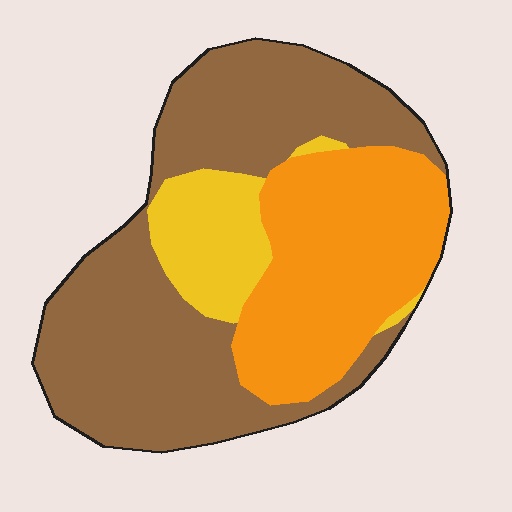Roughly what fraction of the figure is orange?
Orange takes up about one third (1/3) of the figure.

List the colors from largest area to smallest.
From largest to smallest: brown, orange, yellow.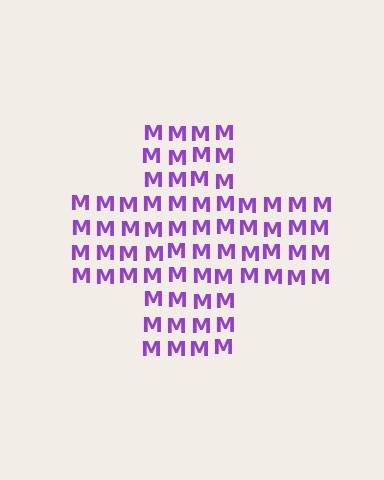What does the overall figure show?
The overall figure shows a cross.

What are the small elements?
The small elements are letter M's.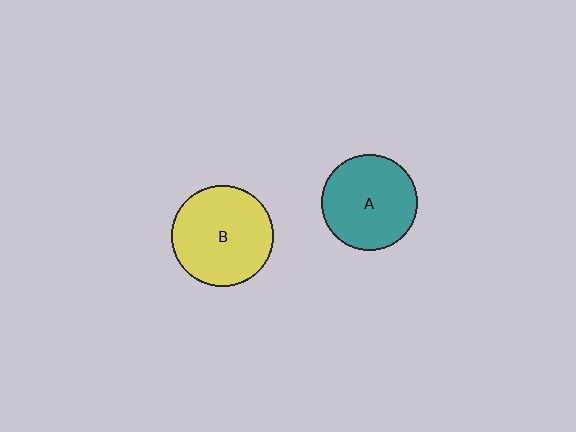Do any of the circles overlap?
No, none of the circles overlap.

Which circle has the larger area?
Circle B (yellow).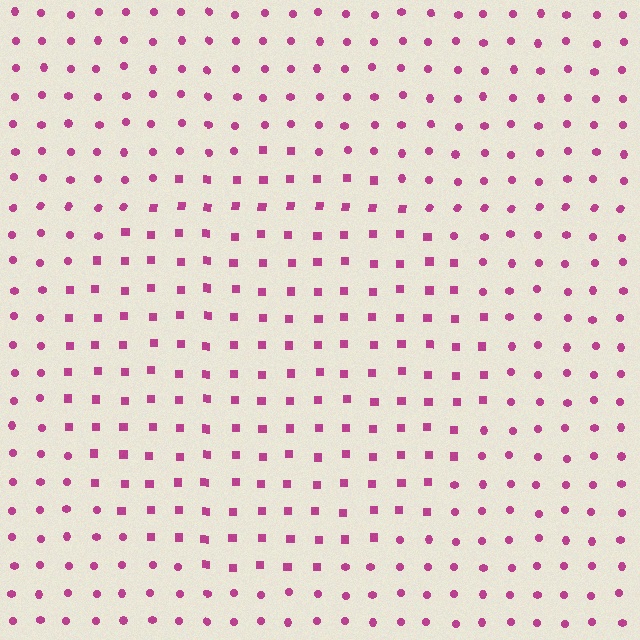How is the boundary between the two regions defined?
The boundary is defined by a change in element shape: squares inside vs. circles outside. All elements share the same color and spacing.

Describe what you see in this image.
The image is filled with small magenta elements arranged in a uniform grid. A circle-shaped region contains squares, while the surrounding area contains circles. The boundary is defined purely by the change in element shape.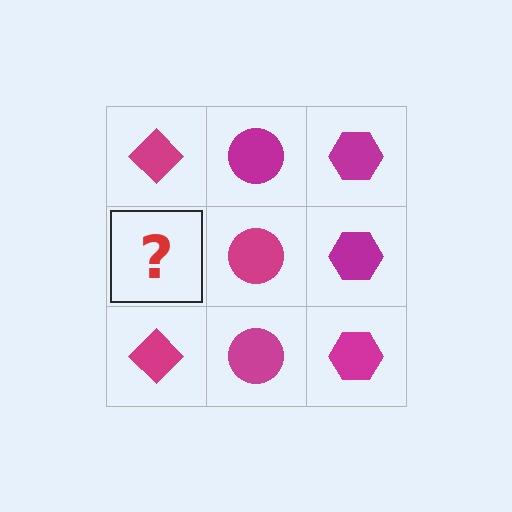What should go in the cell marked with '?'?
The missing cell should contain a magenta diamond.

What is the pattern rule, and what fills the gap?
The rule is that each column has a consistent shape. The gap should be filled with a magenta diamond.